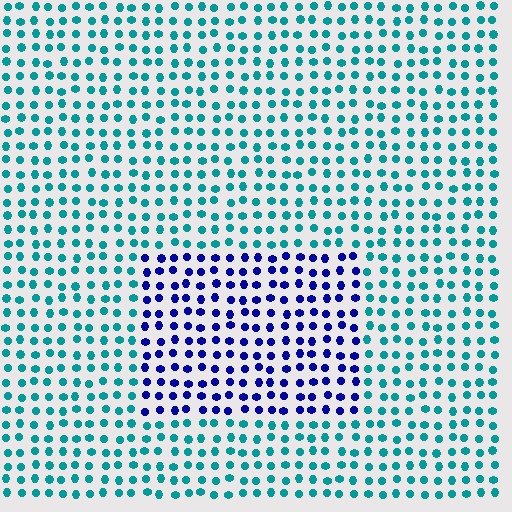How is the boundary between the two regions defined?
The boundary is defined purely by a slight shift in hue (about 60 degrees). Spacing, size, and orientation are identical on both sides.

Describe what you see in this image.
The image is filled with small teal elements in a uniform arrangement. A rectangle-shaped region is visible where the elements are tinted to a slightly different hue, forming a subtle color boundary.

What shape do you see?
I see a rectangle.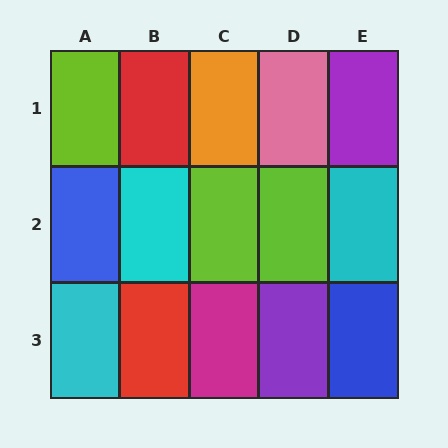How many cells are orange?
1 cell is orange.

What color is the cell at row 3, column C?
Magenta.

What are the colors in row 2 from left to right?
Blue, cyan, lime, lime, cyan.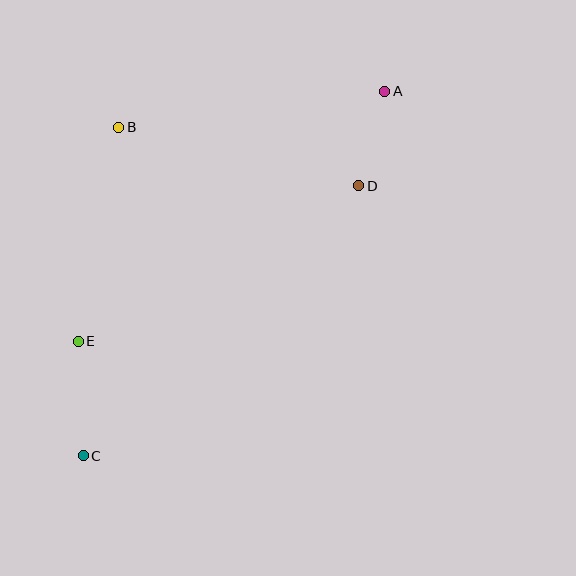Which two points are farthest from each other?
Points A and C are farthest from each other.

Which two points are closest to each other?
Points A and D are closest to each other.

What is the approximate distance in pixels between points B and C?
The distance between B and C is approximately 331 pixels.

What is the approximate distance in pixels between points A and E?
The distance between A and E is approximately 395 pixels.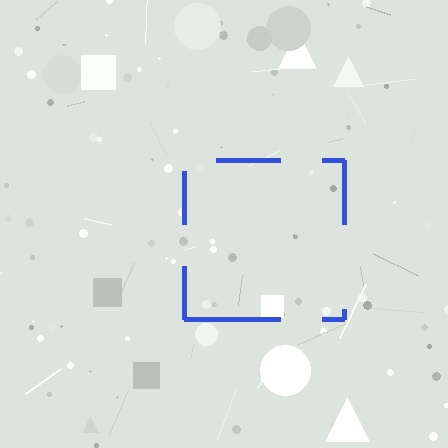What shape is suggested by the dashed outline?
The dashed outline suggests a square.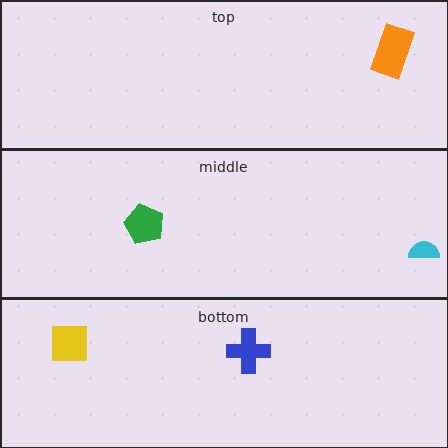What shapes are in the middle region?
The cyan semicircle, the green pentagon.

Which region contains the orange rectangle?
The top region.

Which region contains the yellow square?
The bottom region.